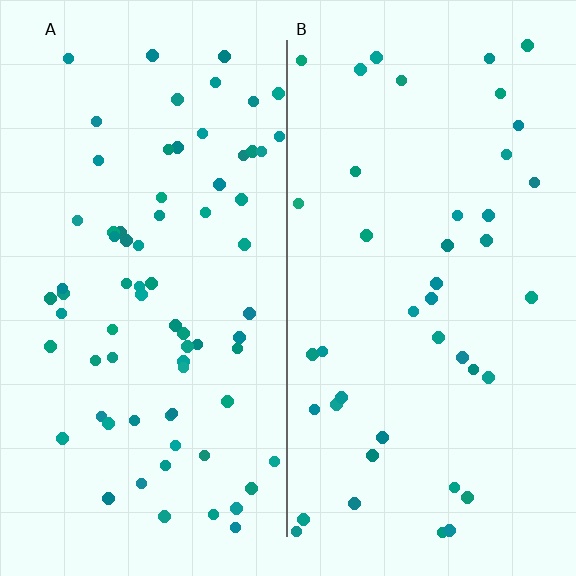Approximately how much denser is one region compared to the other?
Approximately 1.7× — region A over region B.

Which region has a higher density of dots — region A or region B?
A (the left).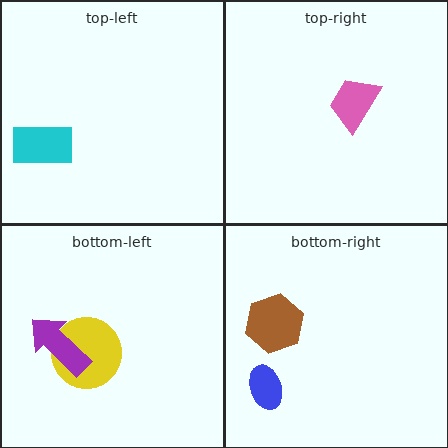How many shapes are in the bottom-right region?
2.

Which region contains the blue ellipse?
The bottom-right region.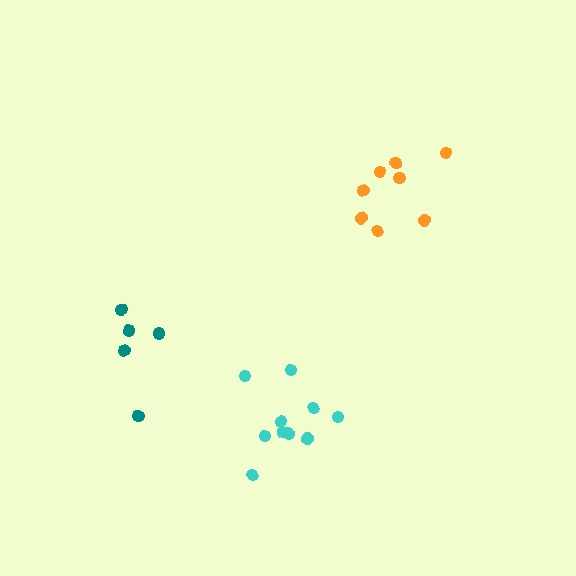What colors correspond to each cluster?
The clusters are colored: orange, teal, cyan.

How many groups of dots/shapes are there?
There are 3 groups.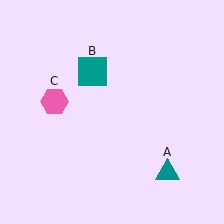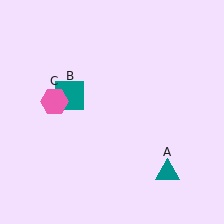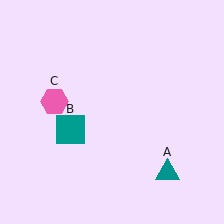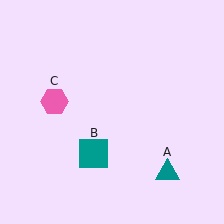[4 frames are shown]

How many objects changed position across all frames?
1 object changed position: teal square (object B).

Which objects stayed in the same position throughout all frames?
Teal triangle (object A) and pink hexagon (object C) remained stationary.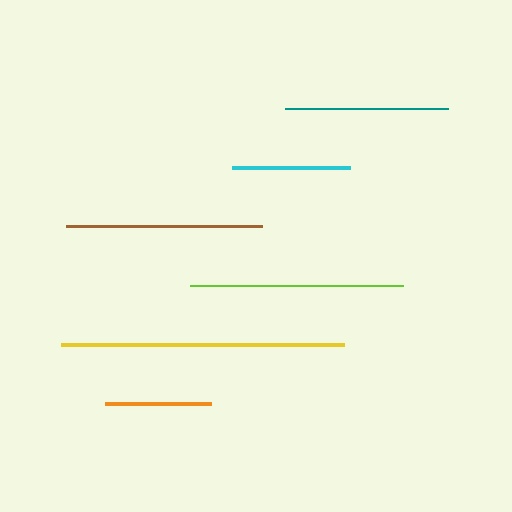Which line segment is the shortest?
The orange line is the shortest at approximately 105 pixels.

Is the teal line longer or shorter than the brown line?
The brown line is longer than the teal line.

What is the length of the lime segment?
The lime segment is approximately 213 pixels long.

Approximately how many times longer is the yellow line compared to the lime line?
The yellow line is approximately 1.3 times the length of the lime line.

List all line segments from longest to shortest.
From longest to shortest: yellow, lime, brown, teal, cyan, orange.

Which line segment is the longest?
The yellow line is the longest at approximately 283 pixels.